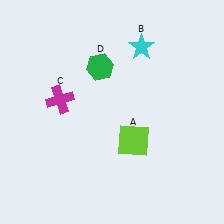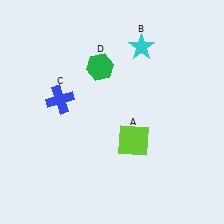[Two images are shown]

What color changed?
The cross (C) changed from magenta in Image 1 to blue in Image 2.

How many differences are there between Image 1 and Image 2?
There is 1 difference between the two images.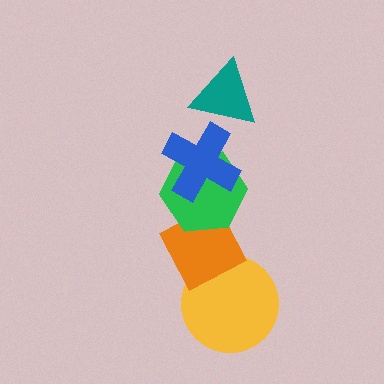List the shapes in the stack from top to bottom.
From top to bottom: the teal triangle, the blue cross, the green hexagon, the orange diamond, the yellow circle.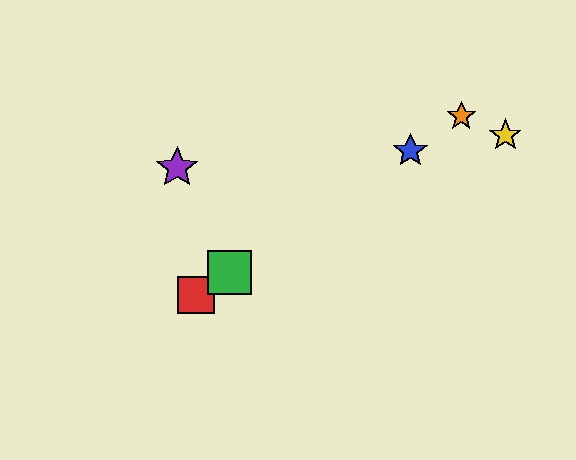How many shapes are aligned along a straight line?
4 shapes (the red square, the blue star, the green square, the orange star) are aligned along a straight line.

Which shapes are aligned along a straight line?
The red square, the blue star, the green square, the orange star are aligned along a straight line.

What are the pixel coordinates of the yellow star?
The yellow star is at (505, 135).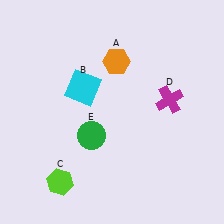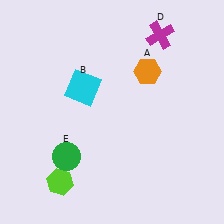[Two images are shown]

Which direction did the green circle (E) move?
The green circle (E) moved left.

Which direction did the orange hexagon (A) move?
The orange hexagon (A) moved right.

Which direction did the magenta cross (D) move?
The magenta cross (D) moved up.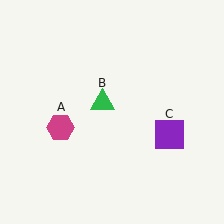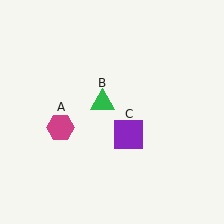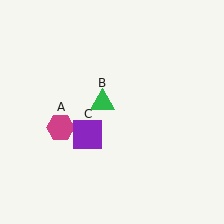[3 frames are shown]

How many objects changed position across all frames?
1 object changed position: purple square (object C).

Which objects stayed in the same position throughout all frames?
Magenta hexagon (object A) and green triangle (object B) remained stationary.